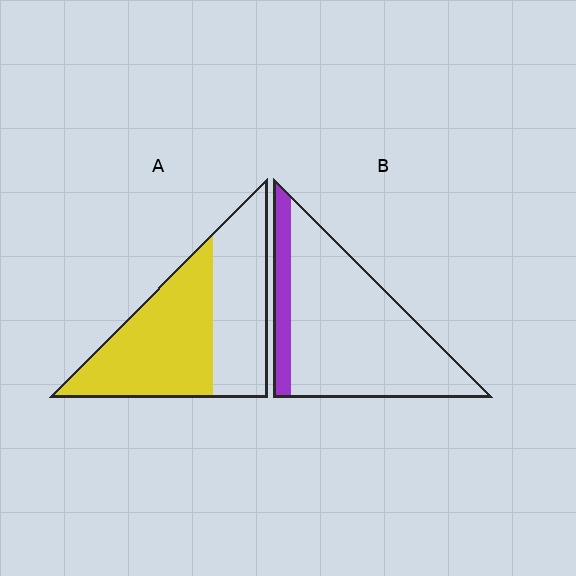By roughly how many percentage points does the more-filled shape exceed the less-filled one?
By roughly 40 percentage points (A over B).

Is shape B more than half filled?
No.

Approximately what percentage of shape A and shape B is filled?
A is approximately 55% and B is approximately 15%.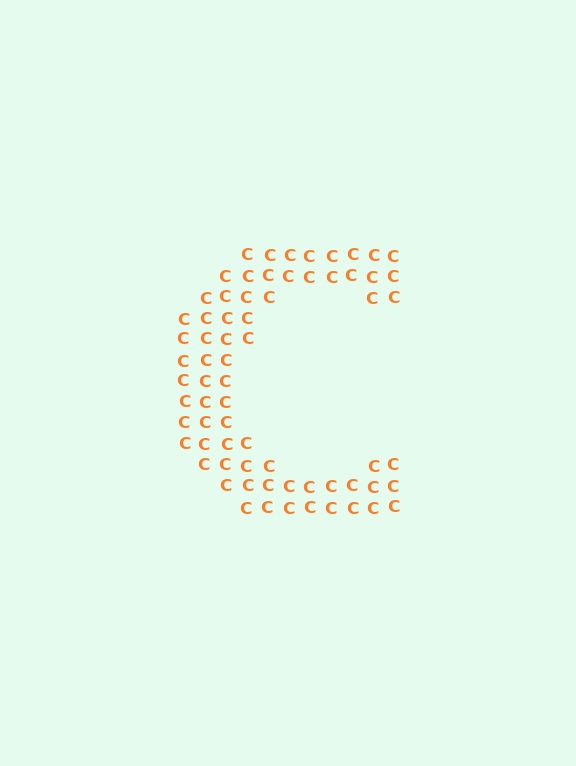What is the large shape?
The large shape is the letter C.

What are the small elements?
The small elements are letter C's.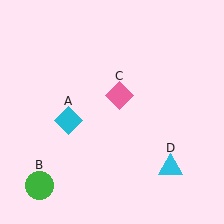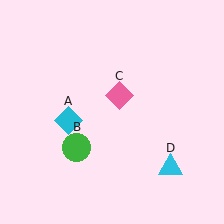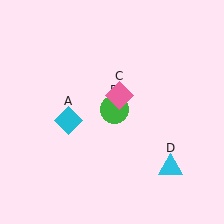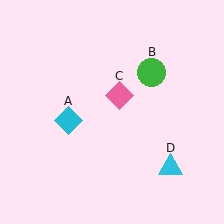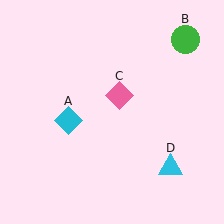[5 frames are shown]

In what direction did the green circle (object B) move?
The green circle (object B) moved up and to the right.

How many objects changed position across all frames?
1 object changed position: green circle (object B).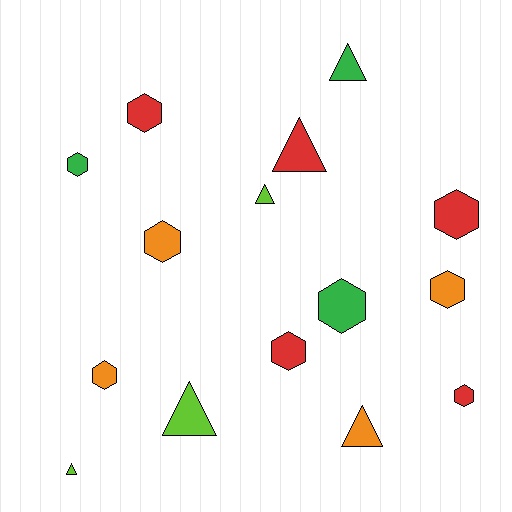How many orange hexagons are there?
There are 3 orange hexagons.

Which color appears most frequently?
Red, with 5 objects.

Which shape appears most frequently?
Hexagon, with 9 objects.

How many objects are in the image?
There are 15 objects.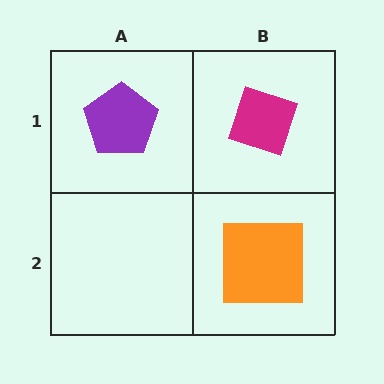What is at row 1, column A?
A purple pentagon.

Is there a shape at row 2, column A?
No, that cell is empty.